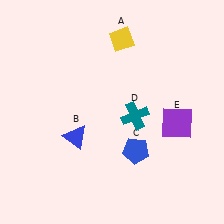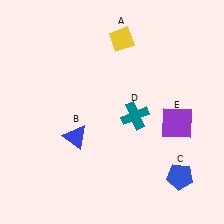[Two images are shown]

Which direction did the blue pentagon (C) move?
The blue pentagon (C) moved right.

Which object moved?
The blue pentagon (C) moved right.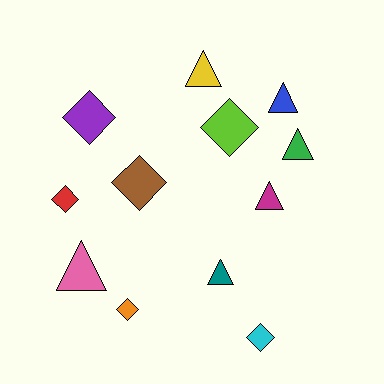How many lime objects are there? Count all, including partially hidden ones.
There is 1 lime object.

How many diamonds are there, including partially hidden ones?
There are 6 diamonds.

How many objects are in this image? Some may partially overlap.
There are 12 objects.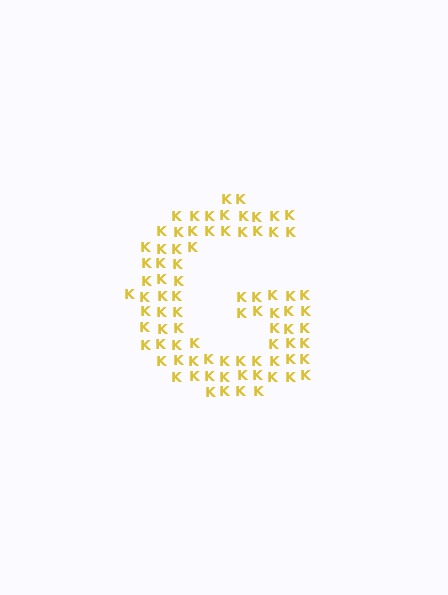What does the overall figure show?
The overall figure shows the letter G.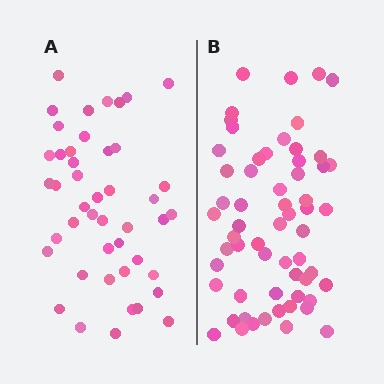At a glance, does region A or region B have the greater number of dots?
Region B (the right region) has more dots.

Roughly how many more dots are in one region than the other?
Region B has approximately 15 more dots than region A.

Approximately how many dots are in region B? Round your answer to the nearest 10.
About 60 dots.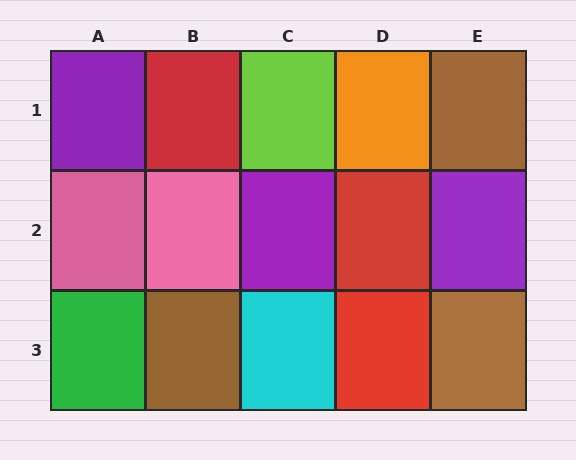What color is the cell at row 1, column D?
Orange.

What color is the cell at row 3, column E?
Brown.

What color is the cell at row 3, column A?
Green.